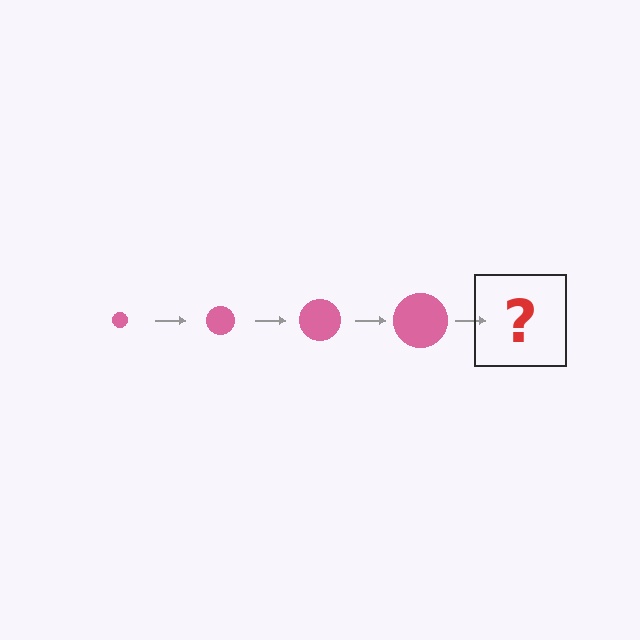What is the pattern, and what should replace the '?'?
The pattern is that the circle gets progressively larger each step. The '?' should be a pink circle, larger than the previous one.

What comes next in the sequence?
The next element should be a pink circle, larger than the previous one.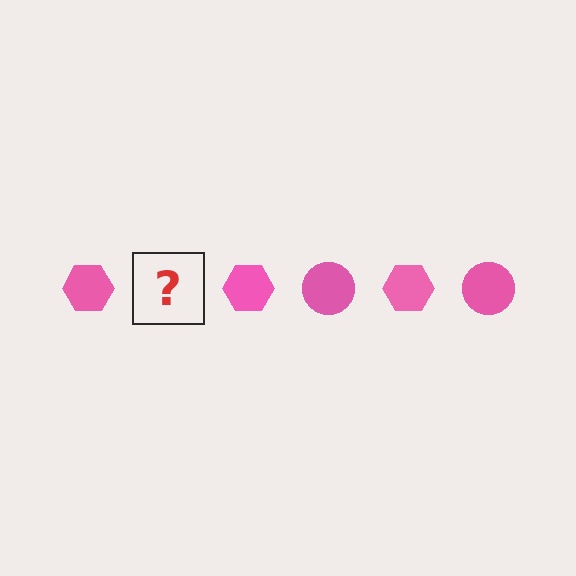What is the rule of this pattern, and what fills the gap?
The rule is that the pattern cycles through hexagon, circle shapes in pink. The gap should be filled with a pink circle.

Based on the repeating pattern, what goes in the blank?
The blank should be a pink circle.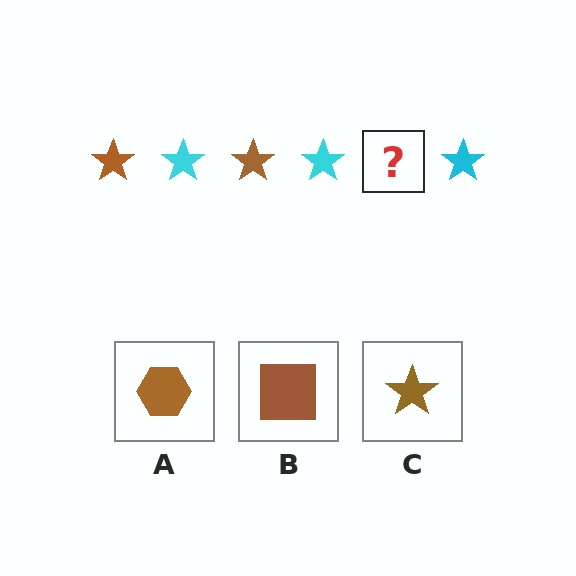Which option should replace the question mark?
Option C.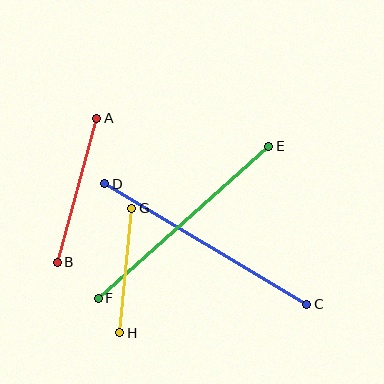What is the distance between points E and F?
The distance is approximately 228 pixels.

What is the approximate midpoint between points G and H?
The midpoint is at approximately (126, 271) pixels.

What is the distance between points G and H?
The distance is approximately 125 pixels.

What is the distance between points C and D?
The distance is approximately 235 pixels.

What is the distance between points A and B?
The distance is approximately 149 pixels.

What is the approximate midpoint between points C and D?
The midpoint is at approximately (206, 244) pixels.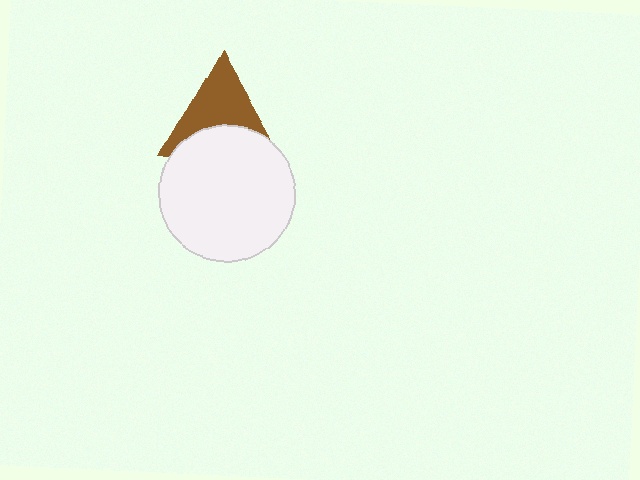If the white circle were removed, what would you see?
You would see the complete brown triangle.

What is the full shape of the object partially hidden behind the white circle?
The partially hidden object is a brown triangle.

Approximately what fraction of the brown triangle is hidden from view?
Roughly 41% of the brown triangle is hidden behind the white circle.